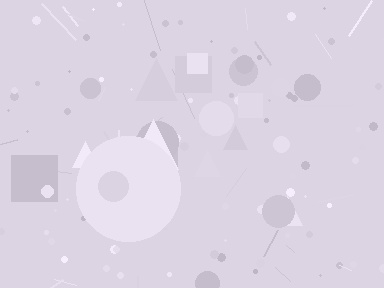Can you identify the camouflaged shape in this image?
The camouflaged shape is a circle.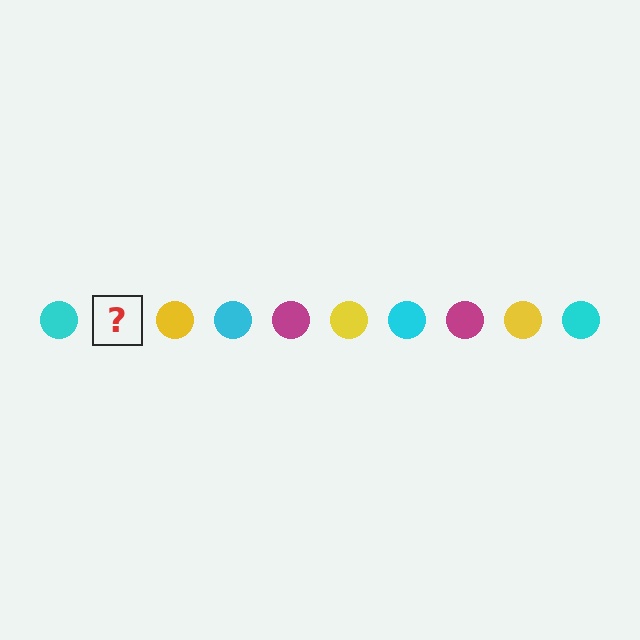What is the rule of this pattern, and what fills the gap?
The rule is that the pattern cycles through cyan, magenta, yellow circles. The gap should be filled with a magenta circle.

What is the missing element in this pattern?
The missing element is a magenta circle.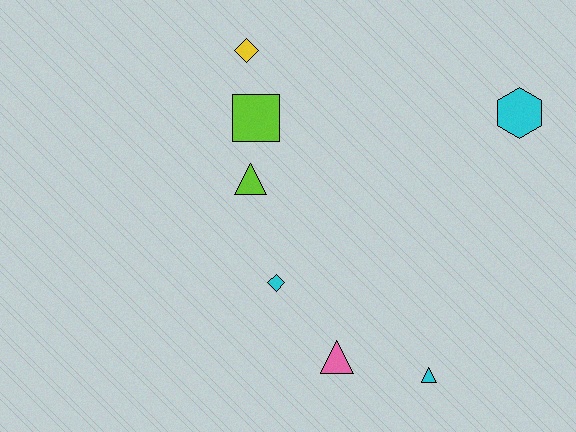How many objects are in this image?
There are 7 objects.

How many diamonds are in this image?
There are 2 diamonds.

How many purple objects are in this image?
There are no purple objects.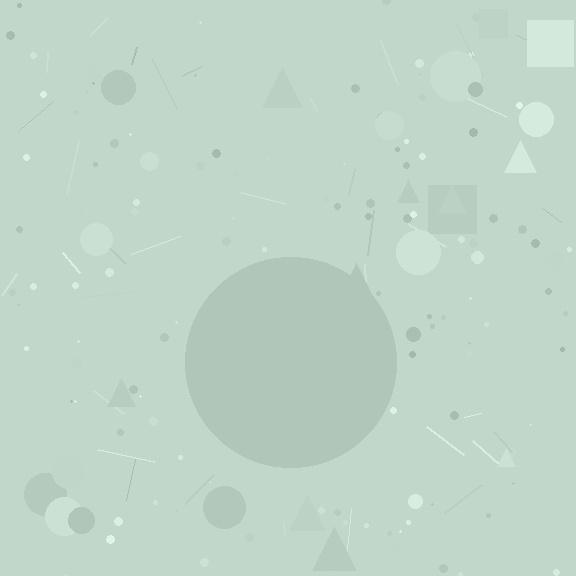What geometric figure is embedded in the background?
A circle is embedded in the background.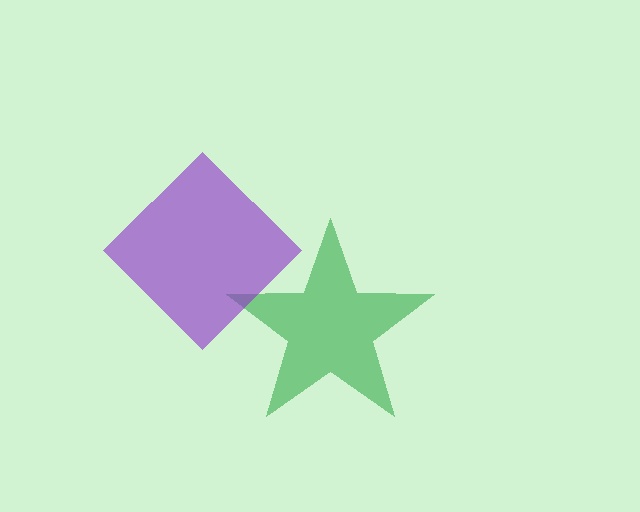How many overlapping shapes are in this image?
There are 2 overlapping shapes in the image.